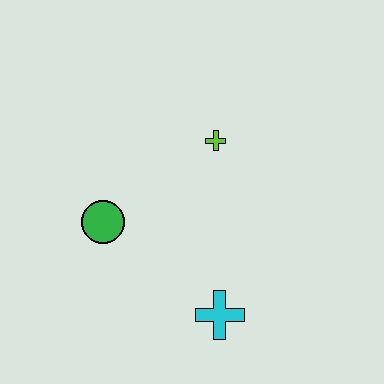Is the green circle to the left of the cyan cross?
Yes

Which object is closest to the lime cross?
The green circle is closest to the lime cross.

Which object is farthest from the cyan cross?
The lime cross is farthest from the cyan cross.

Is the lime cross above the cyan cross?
Yes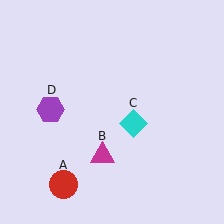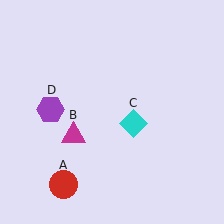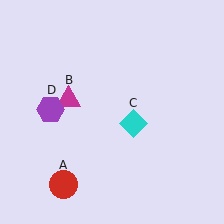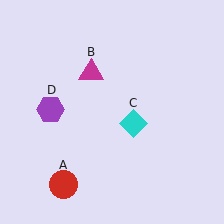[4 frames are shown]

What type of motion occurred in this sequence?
The magenta triangle (object B) rotated clockwise around the center of the scene.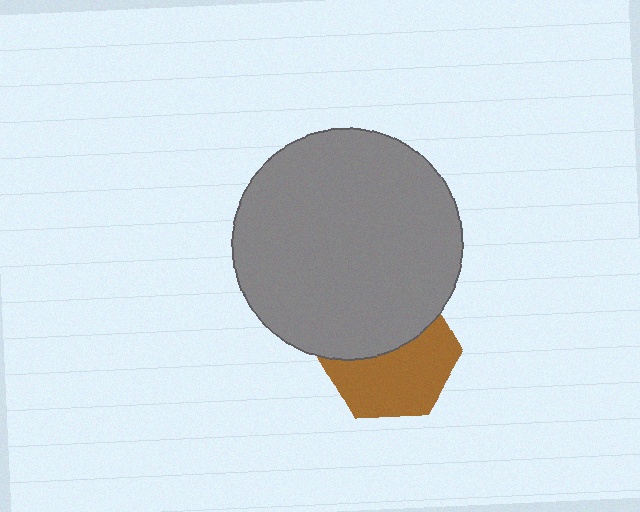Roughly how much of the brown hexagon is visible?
About half of it is visible (roughly 56%).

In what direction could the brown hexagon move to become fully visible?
The brown hexagon could move down. That would shift it out from behind the gray circle entirely.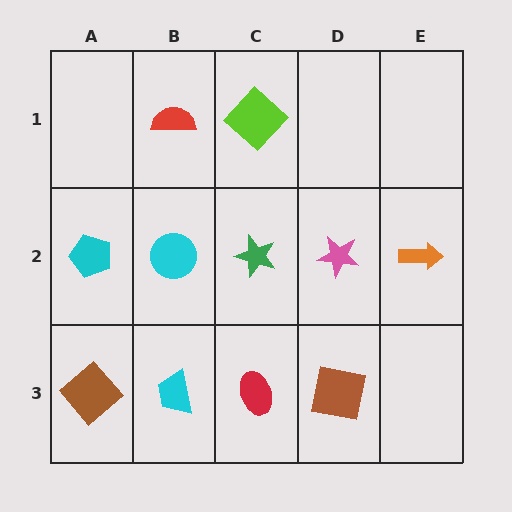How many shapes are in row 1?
2 shapes.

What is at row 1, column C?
A lime diamond.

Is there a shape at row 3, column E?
No, that cell is empty.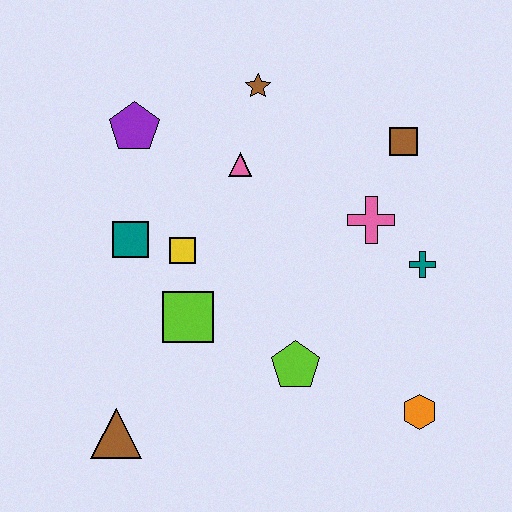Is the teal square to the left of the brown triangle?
No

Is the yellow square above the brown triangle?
Yes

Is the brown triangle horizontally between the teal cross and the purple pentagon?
No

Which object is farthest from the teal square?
The orange hexagon is farthest from the teal square.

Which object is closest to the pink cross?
The teal cross is closest to the pink cross.